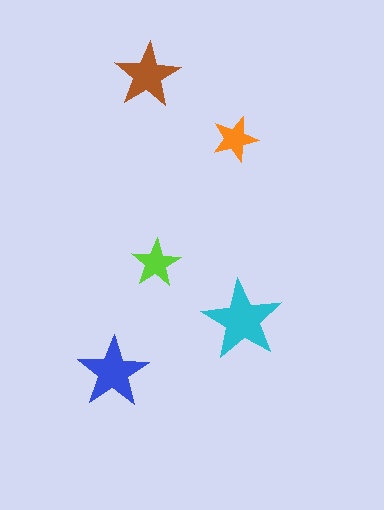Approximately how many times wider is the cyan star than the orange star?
About 1.5 times wider.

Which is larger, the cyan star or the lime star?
The cyan one.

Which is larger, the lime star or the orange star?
The lime one.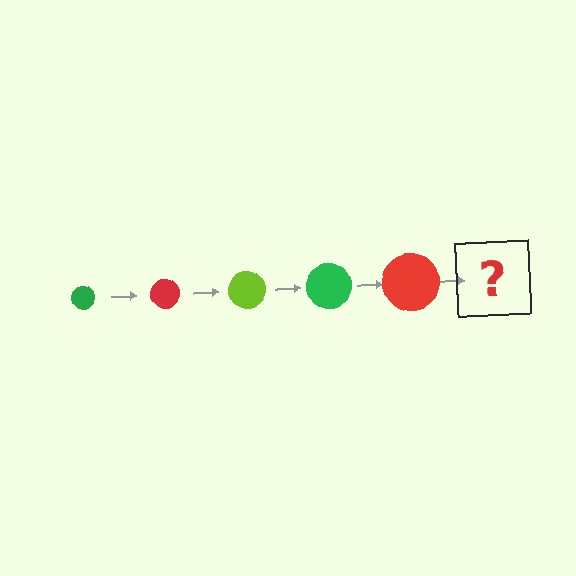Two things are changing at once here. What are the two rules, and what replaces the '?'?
The two rules are that the circle grows larger each step and the color cycles through green, red, and lime. The '?' should be a lime circle, larger than the previous one.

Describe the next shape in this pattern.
It should be a lime circle, larger than the previous one.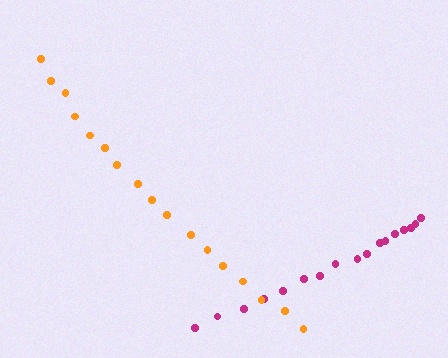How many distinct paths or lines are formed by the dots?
There are 2 distinct paths.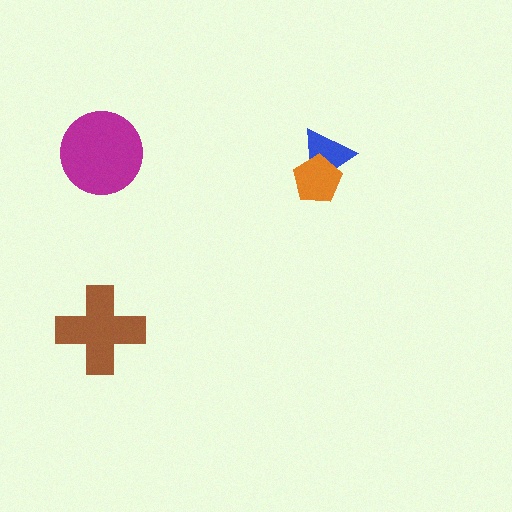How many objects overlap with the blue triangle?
1 object overlaps with the blue triangle.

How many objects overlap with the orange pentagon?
1 object overlaps with the orange pentagon.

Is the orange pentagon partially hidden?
No, no other shape covers it.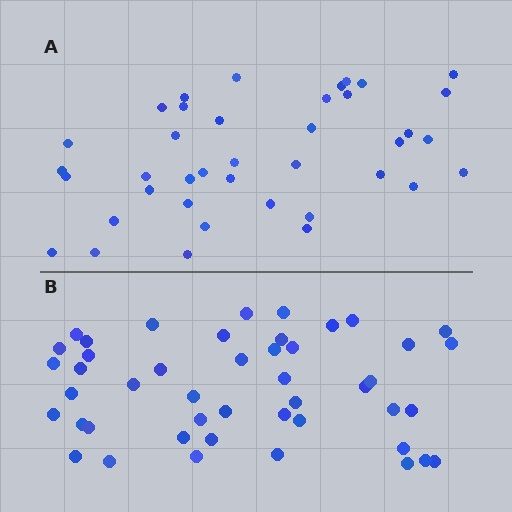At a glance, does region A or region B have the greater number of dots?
Region B (the bottom region) has more dots.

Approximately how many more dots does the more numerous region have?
Region B has roughly 8 or so more dots than region A.